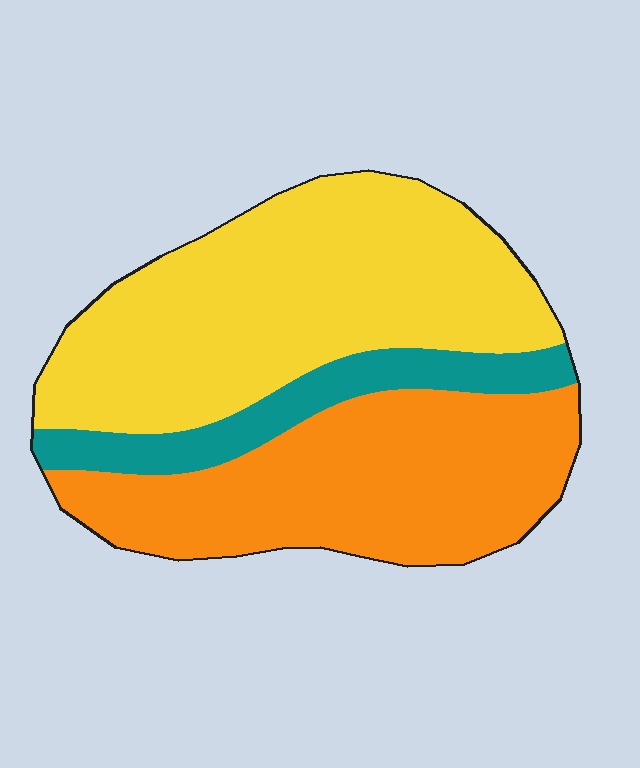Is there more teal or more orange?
Orange.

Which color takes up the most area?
Yellow, at roughly 50%.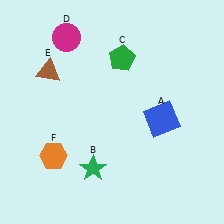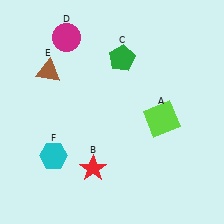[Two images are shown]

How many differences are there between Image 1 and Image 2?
There are 3 differences between the two images.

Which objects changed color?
A changed from blue to lime. B changed from green to red. F changed from orange to cyan.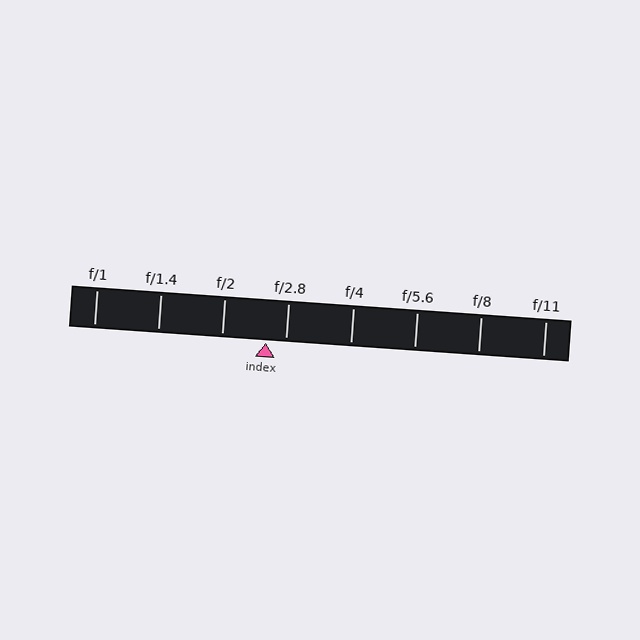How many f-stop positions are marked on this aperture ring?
There are 8 f-stop positions marked.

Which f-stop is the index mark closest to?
The index mark is closest to f/2.8.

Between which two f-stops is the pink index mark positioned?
The index mark is between f/2 and f/2.8.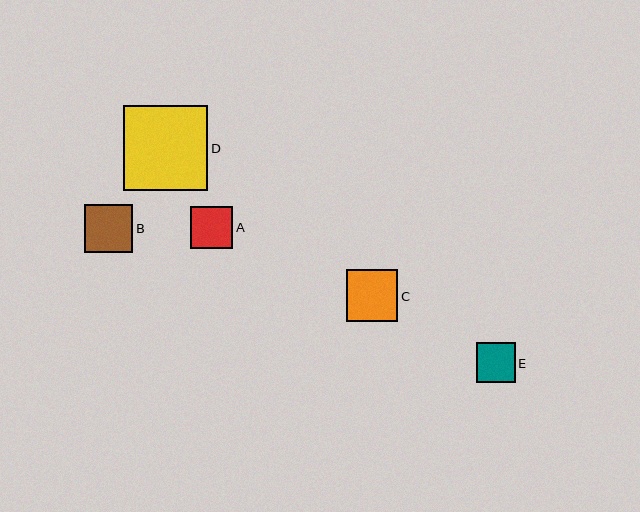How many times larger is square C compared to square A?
Square C is approximately 1.2 times the size of square A.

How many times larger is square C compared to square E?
Square C is approximately 1.3 times the size of square E.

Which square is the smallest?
Square E is the smallest with a size of approximately 39 pixels.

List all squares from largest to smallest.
From largest to smallest: D, C, B, A, E.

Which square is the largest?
Square D is the largest with a size of approximately 84 pixels.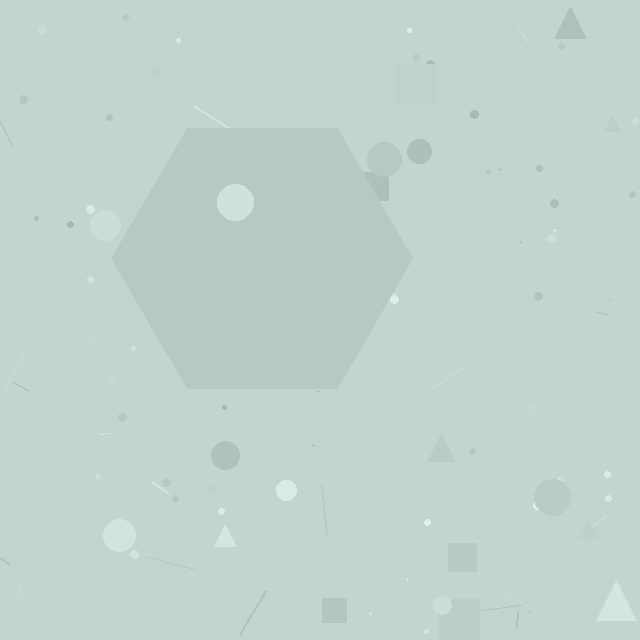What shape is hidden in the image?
A hexagon is hidden in the image.